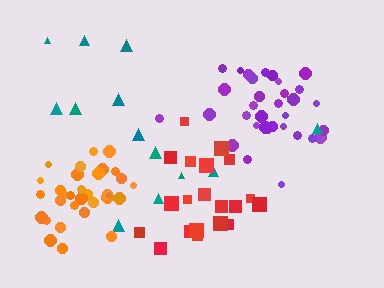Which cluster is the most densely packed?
Orange.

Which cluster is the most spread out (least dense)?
Teal.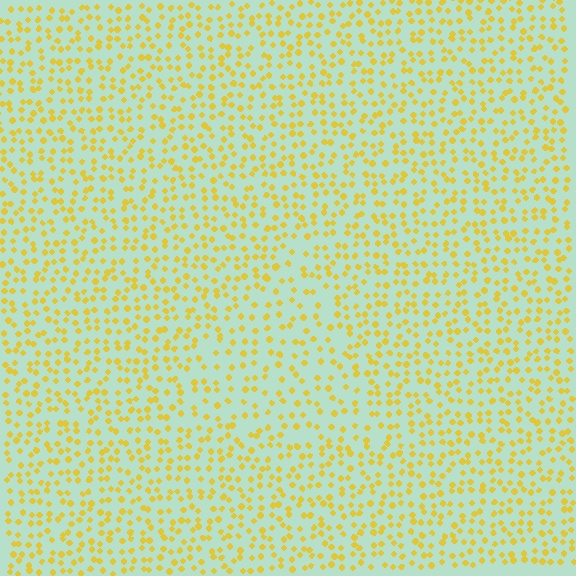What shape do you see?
I see a triangle.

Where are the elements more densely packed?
The elements are more densely packed outside the triangle boundary.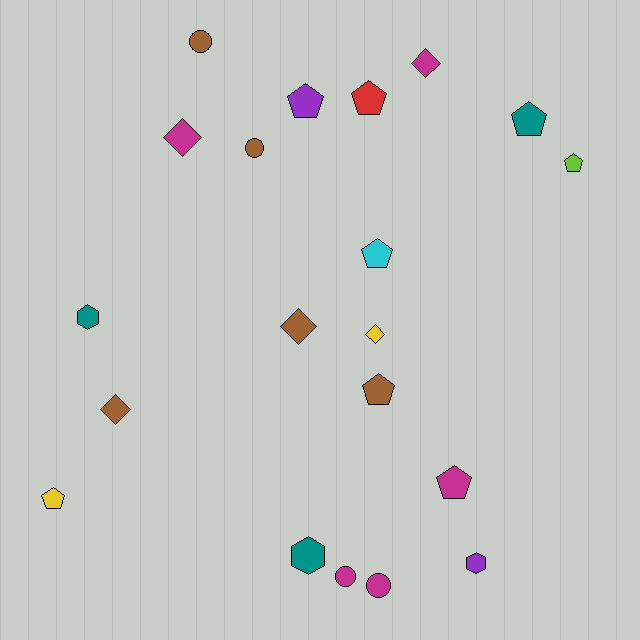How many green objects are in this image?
There are no green objects.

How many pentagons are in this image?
There are 8 pentagons.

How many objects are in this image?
There are 20 objects.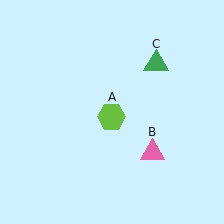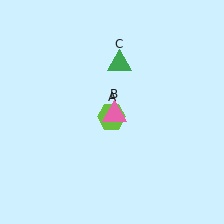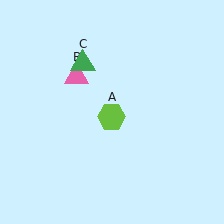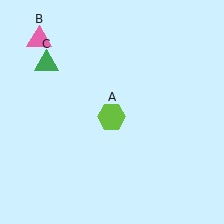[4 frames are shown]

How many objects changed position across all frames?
2 objects changed position: pink triangle (object B), green triangle (object C).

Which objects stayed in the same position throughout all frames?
Lime hexagon (object A) remained stationary.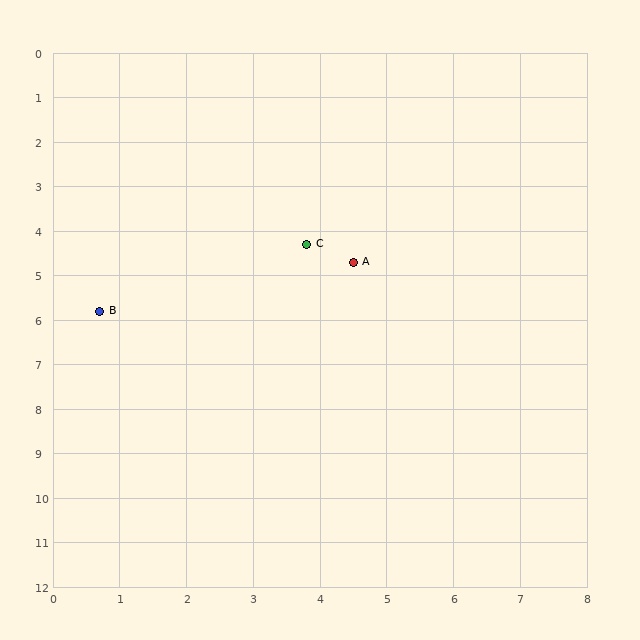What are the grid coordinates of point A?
Point A is at approximately (4.5, 4.7).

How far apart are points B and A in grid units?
Points B and A are about 4.0 grid units apart.